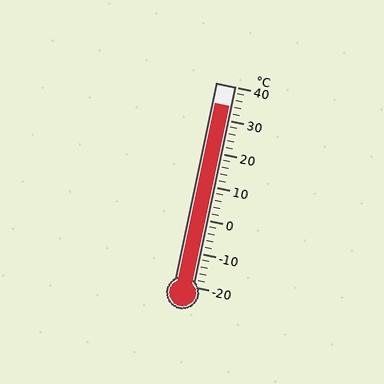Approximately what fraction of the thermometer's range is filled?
The thermometer is filled to approximately 90% of its range.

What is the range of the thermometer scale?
The thermometer scale ranges from -20°C to 40°C.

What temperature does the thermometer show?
The thermometer shows approximately 34°C.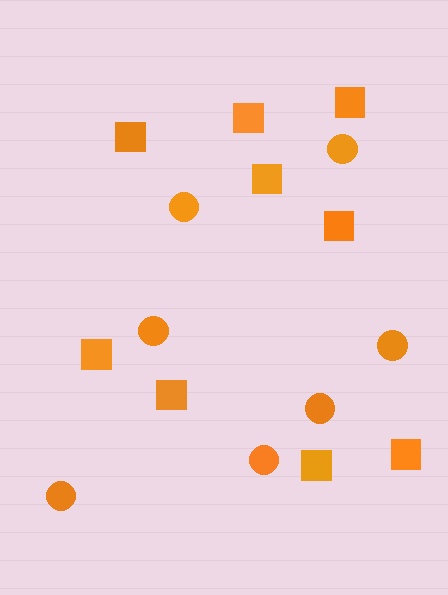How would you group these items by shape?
There are 2 groups: one group of circles (7) and one group of squares (9).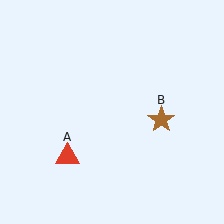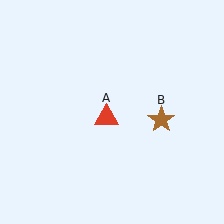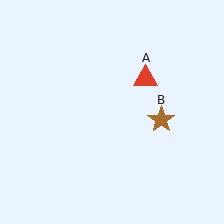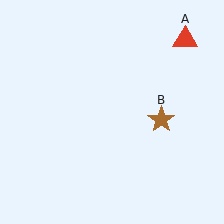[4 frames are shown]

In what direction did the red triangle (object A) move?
The red triangle (object A) moved up and to the right.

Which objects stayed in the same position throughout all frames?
Brown star (object B) remained stationary.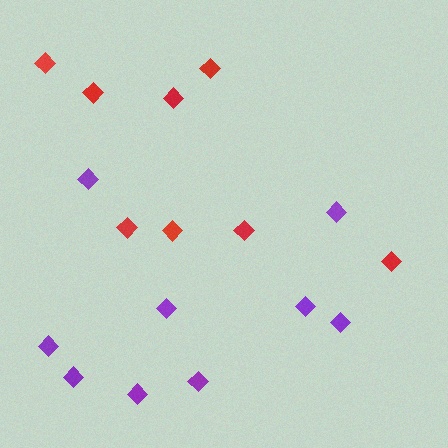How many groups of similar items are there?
There are 2 groups: one group of purple diamonds (9) and one group of red diamonds (8).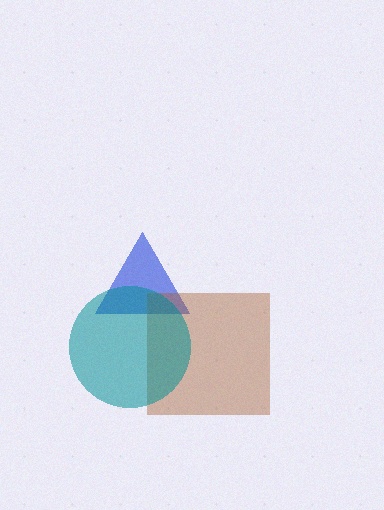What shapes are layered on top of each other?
The layered shapes are: a blue triangle, a brown square, a teal circle.